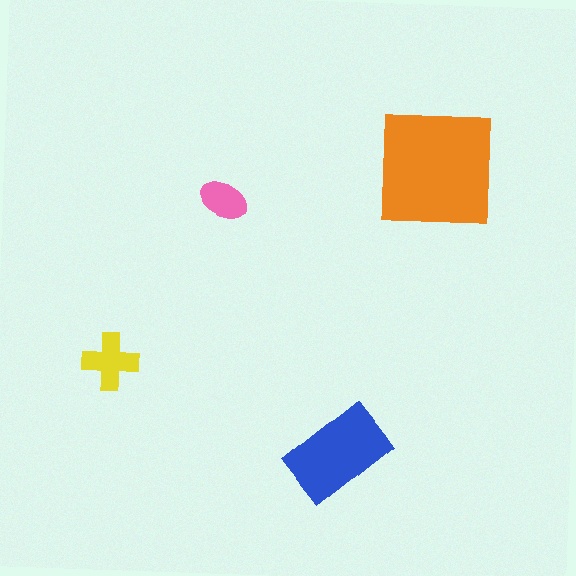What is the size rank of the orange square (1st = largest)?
1st.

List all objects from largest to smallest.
The orange square, the blue rectangle, the yellow cross, the pink ellipse.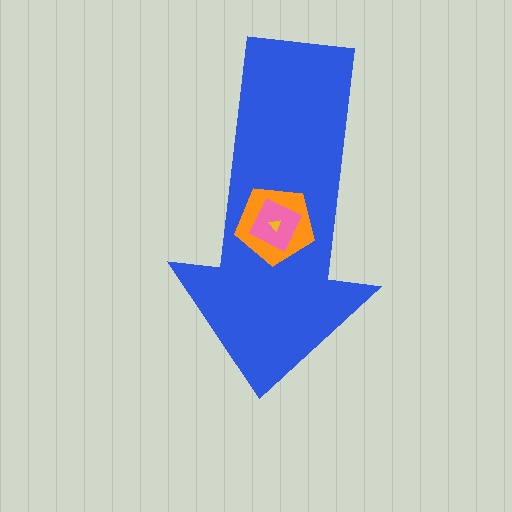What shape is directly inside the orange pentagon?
The pink diamond.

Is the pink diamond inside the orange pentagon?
Yes.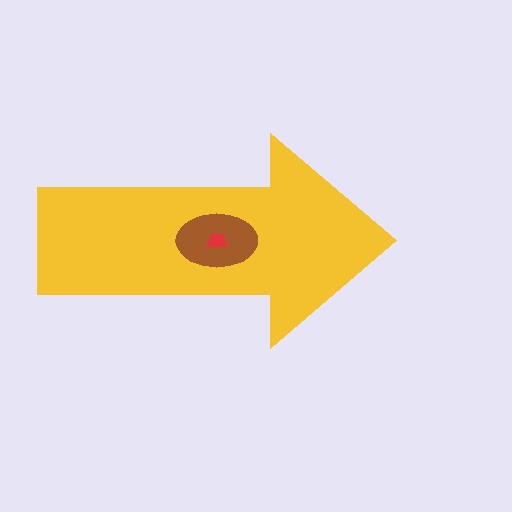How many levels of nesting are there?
3.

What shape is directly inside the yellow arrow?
The brown ellipse.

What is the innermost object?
The red trapezoid.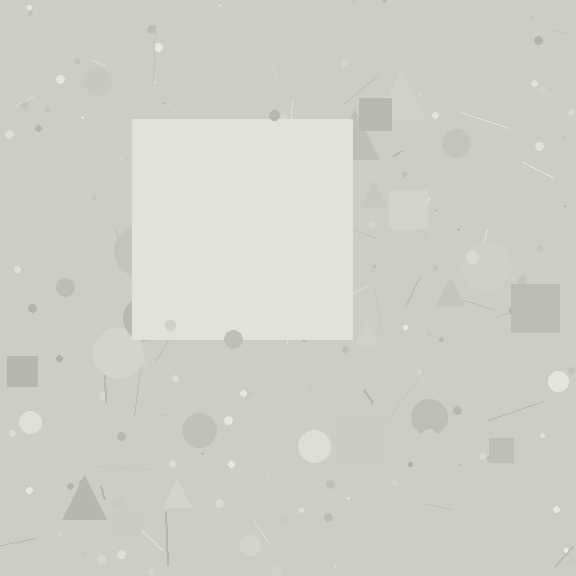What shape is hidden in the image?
A square is hidden in the image.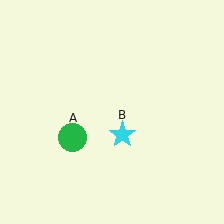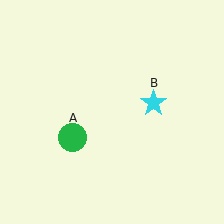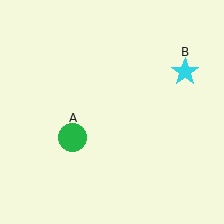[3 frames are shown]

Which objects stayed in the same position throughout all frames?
Green circle (object A) remained stationary.